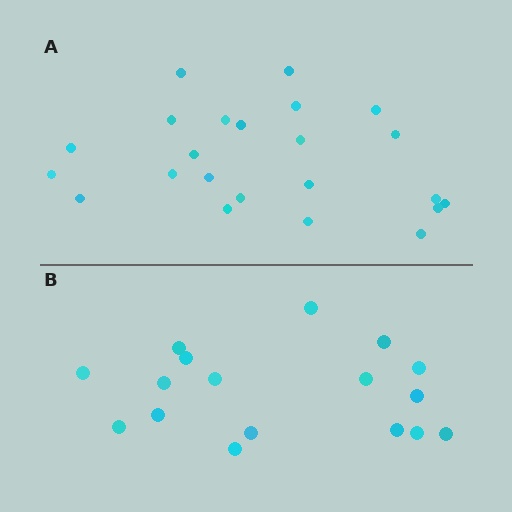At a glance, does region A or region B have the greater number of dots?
Region A (the top region) has more dots.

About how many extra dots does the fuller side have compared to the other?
Region A has about 6 more dots than region B.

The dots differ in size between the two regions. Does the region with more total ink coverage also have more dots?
No. Region B has more total ink coverage because its dots are larger, but region A actually contains more individual dots. Total area can be misleading — the number of items is what matters here.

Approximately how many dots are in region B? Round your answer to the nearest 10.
About 20 dots. (The exact count is 17, which rounds to 20.)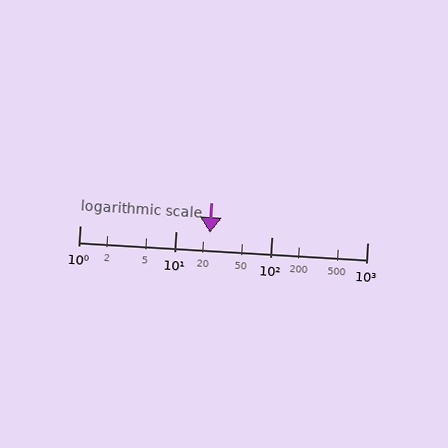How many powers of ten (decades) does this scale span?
The scale spans 3 decades, from 1 to 1000.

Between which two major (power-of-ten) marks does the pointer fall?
The pointer is between 10 and 100.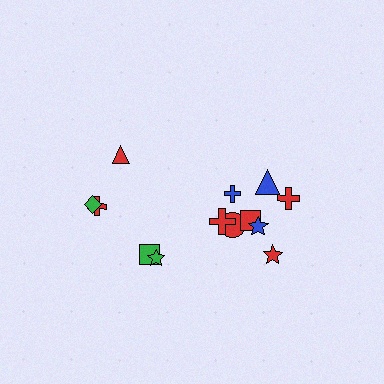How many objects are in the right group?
There are 8 objects.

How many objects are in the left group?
There are 5 objects.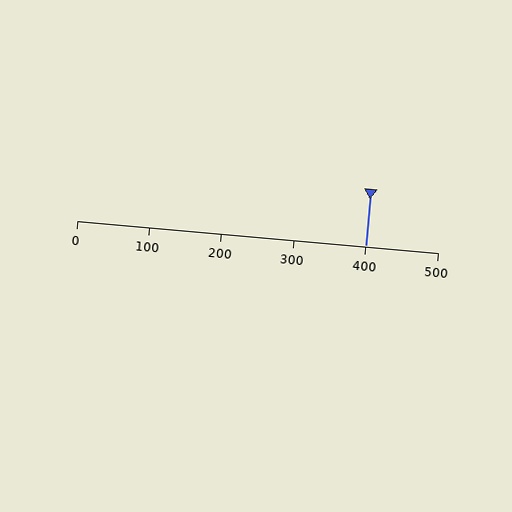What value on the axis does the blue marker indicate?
The marker indicates approximately 400.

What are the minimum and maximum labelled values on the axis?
The axis runs from 0 to 500.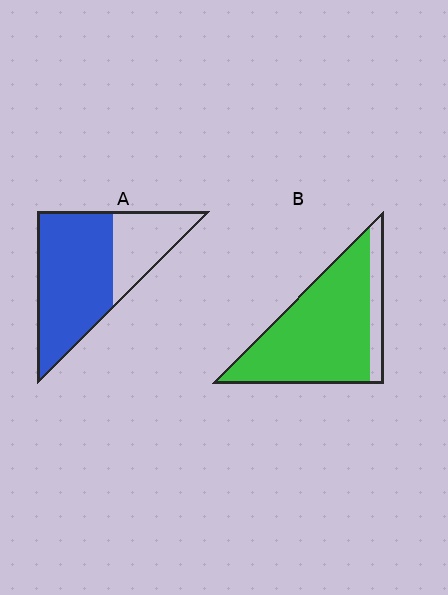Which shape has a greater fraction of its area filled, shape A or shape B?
Shape B.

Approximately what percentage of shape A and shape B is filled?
A is approximately 70% and B is approximately 85%.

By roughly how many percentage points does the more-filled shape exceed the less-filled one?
By roughly 15 percentage points (B over A).